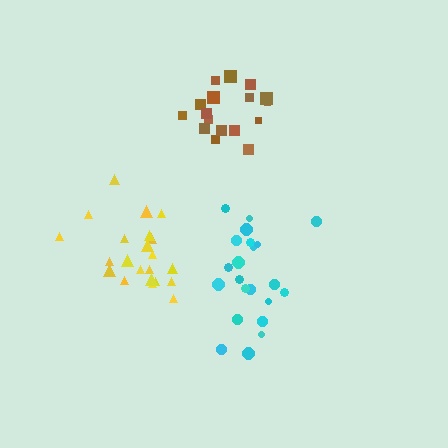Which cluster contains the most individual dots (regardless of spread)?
Cyan (23).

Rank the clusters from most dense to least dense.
brown, yellow, cyan.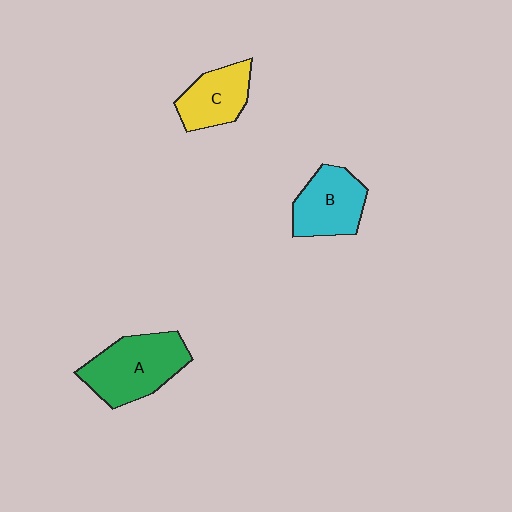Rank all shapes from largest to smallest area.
From largest to smallest: A (green), B (cyan), C (yellow).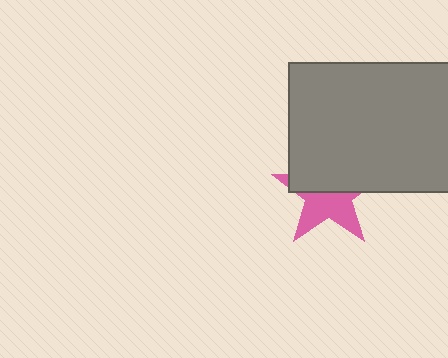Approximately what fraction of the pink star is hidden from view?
Roughly 53% of the pink star is hidden behind the gray rectangle.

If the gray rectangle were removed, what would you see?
You would see the complete pink star.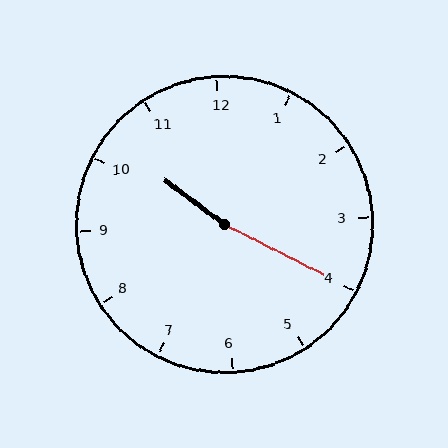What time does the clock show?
10:20.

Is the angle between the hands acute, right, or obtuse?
It is obtuse.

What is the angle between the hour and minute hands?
Approximately 170 degrees.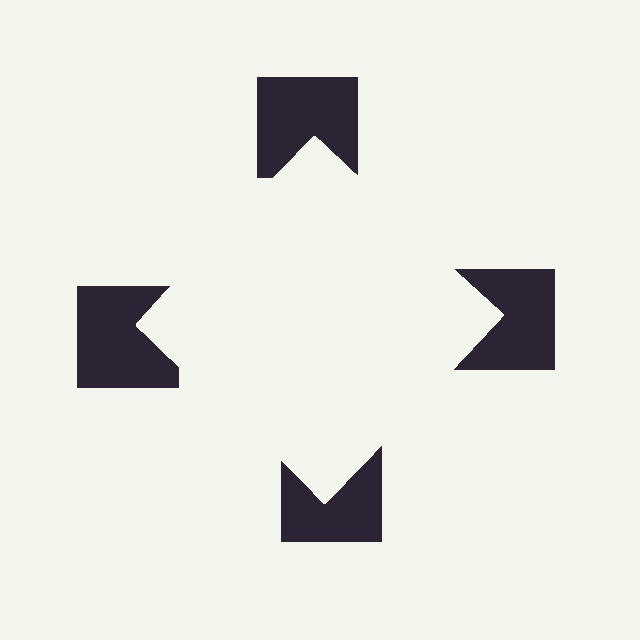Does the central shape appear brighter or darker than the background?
It typically appears slightly brighter than the background, even though no actual brightness change is drawn.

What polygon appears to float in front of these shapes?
An illusory square — its edges are inferred from the aligned wedge cuts in the notched squares, not physically drawn.